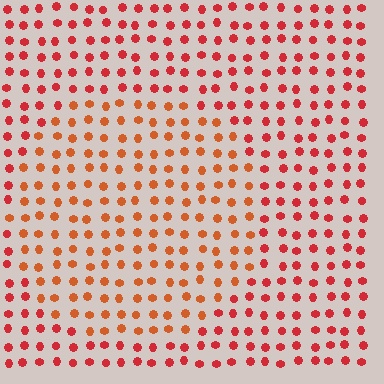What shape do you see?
I see a circle.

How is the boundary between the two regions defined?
The boundary is defined purely by a slight shift in hue (about 23 degrees). Spacing, size, and orientation are identical on both sides.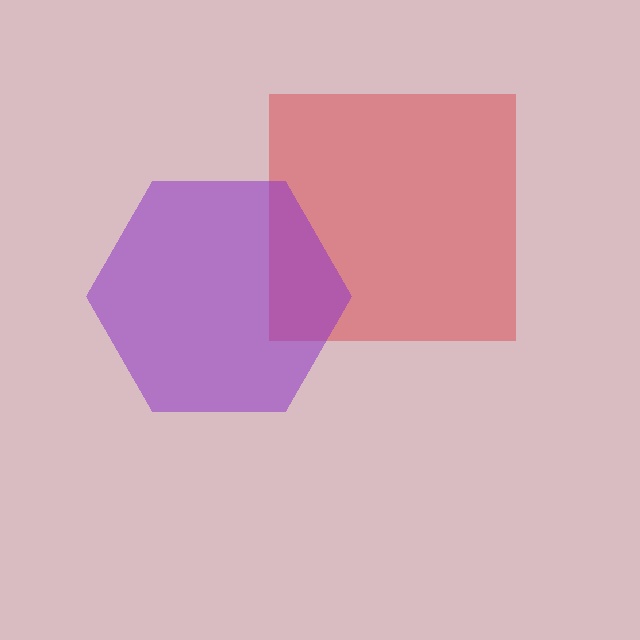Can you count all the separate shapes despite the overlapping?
Yes, there are 2 separate shapes.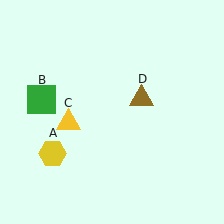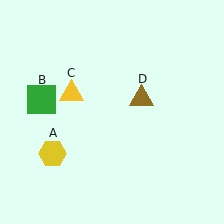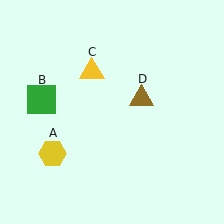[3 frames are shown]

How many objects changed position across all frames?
1 object changed position: yellow triangle (object C).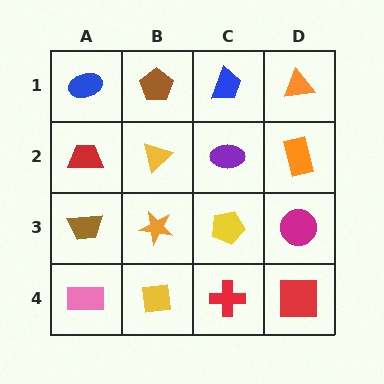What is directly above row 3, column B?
A yellow triangle.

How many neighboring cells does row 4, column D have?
2.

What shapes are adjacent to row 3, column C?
A purple ellipse (row 2, column C), a red cross (row 4, column C), an orange star (row 3, column B), a magenta circle (row 3, column D).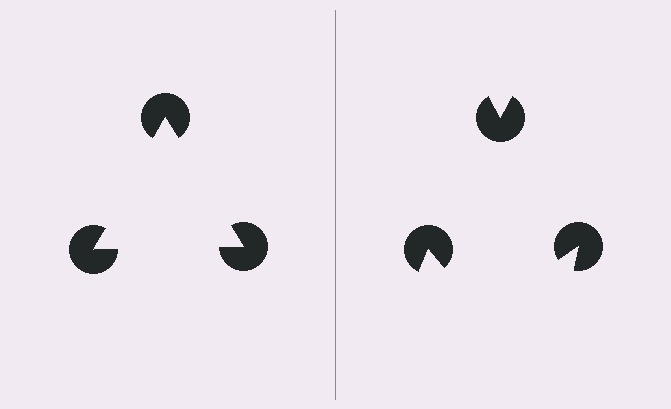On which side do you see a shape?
An illusory triangle appears on the left side. On the right side the wedge cuts are rotated, so no coherent shape forms.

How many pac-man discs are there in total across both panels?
6 — 3 on each side.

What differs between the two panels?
The pac-man discs are positioned identically on both sides; only the wedge orientations differ. On the left they align to a triangle; on the right they are misaligned.